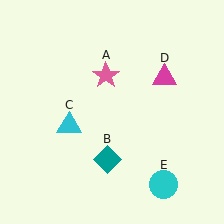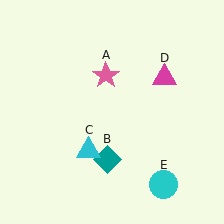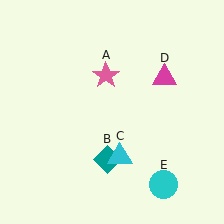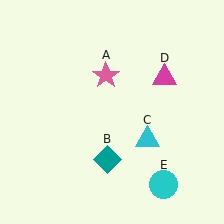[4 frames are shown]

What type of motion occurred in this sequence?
The cyan triangle (object C) rotated counterclockwise around the center of the scene.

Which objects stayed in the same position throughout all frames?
Pink star (object A) and teal diamond (object B) and magenta triangle (object D) and cyan circle (object E) remained stationary.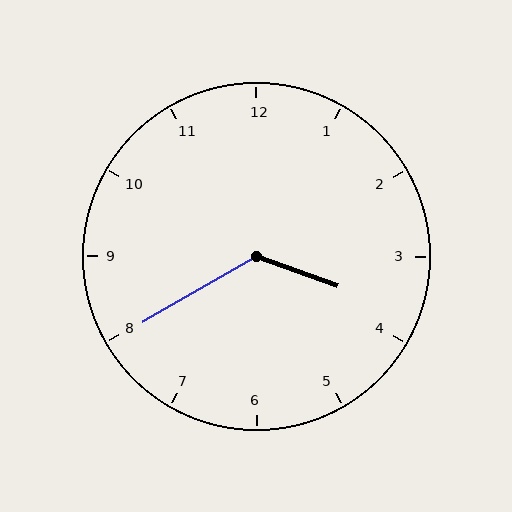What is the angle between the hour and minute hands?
Approximately 130 degrees.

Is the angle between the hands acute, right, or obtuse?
It is obtuse.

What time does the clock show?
3:40.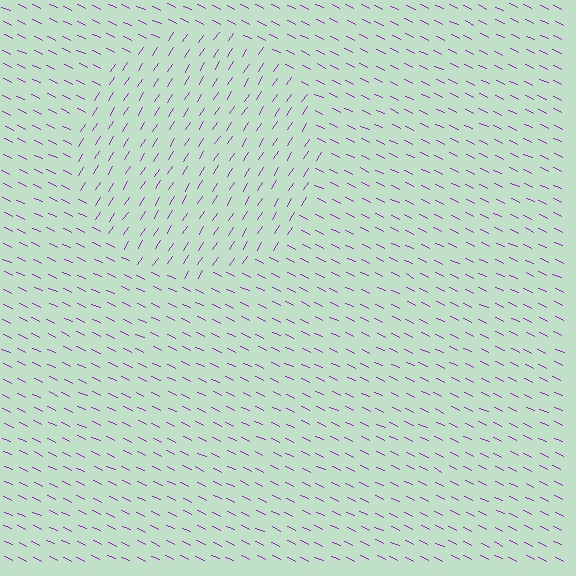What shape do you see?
I see a circle.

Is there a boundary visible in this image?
Yes, there is a texture boundary formed by a change in line orientation.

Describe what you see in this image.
The image is filled with small purple line segments. A circle region in the image has lines oriented differently from the surrounding lines, creating a visible texture boundary.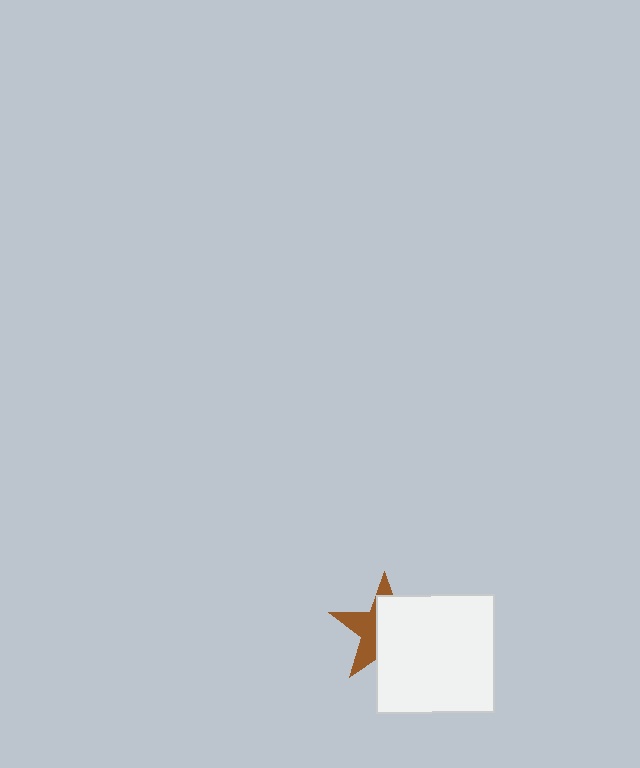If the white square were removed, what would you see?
You would see the complete brown star.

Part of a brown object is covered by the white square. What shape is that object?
It is a star.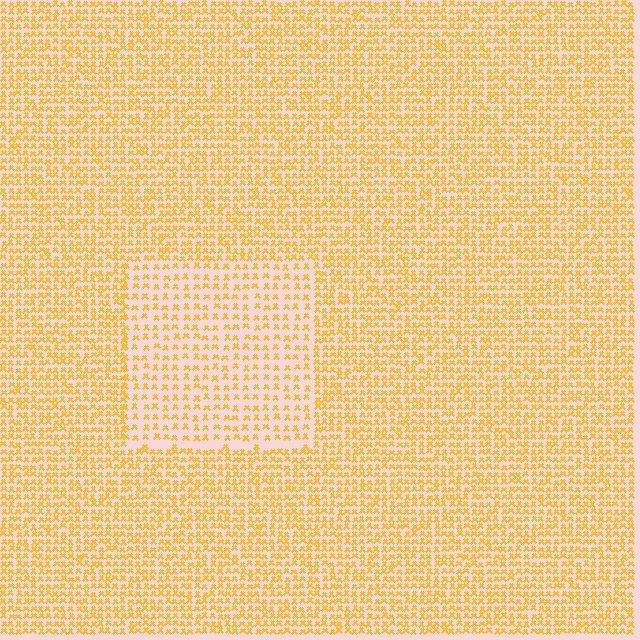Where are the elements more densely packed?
The elements are more densely packed outside the rectangle boundary.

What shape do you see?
I see a rectangle.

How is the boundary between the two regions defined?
The boundary is defined by a change in element density (approximately 1.8x ratio). All elements are the same color, size, and shape.